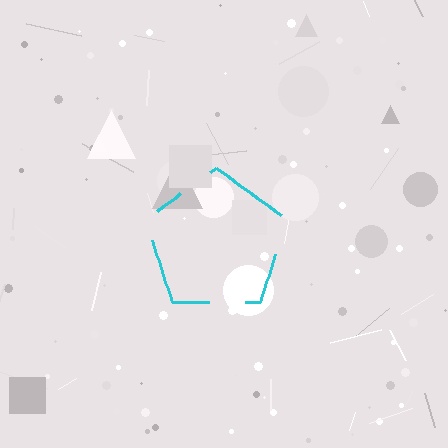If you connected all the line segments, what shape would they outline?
They would outline a pentagon.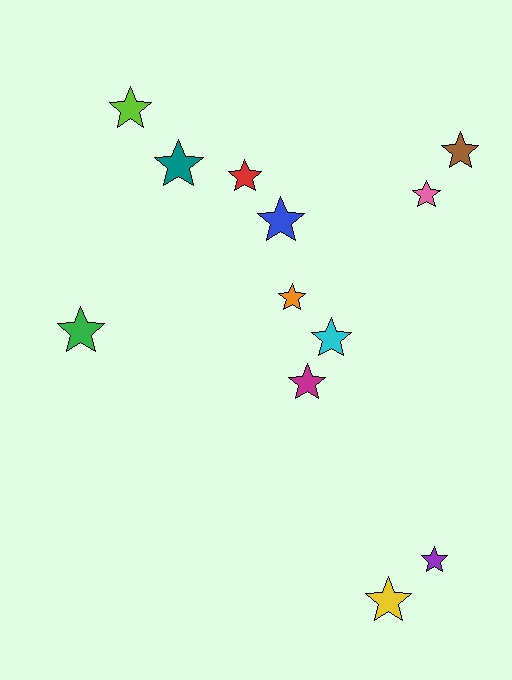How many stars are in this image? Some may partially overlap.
There are 12 stars.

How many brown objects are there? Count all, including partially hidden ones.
There is 1 brown object.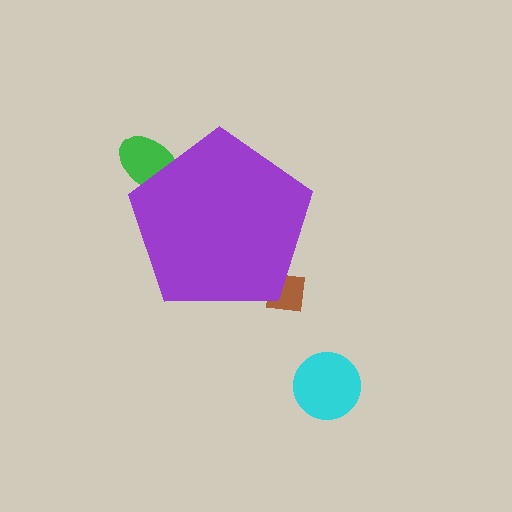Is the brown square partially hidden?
Yes, the brown square is partially hidden behind the purple pentagon.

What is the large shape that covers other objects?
A purple pentagon.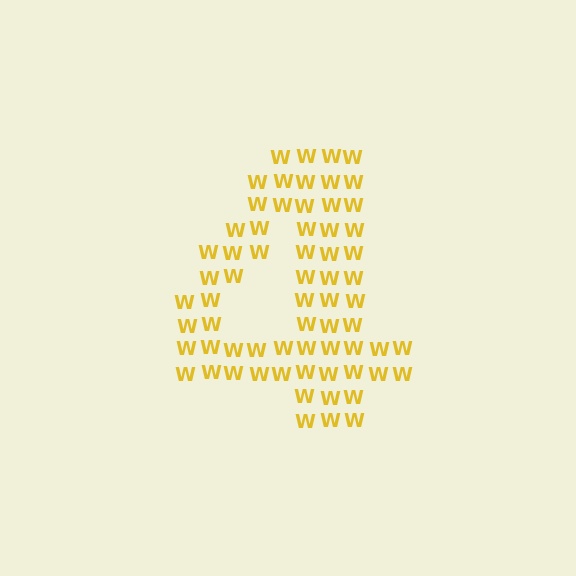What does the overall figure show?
The overall figure shows the digit 4.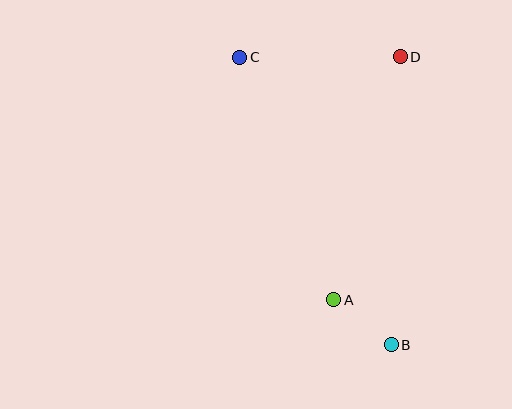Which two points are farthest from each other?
Points B and C are farthest from each other.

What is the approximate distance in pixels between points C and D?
The distance between C and D is approximately 160 pixels.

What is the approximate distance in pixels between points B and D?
The distance between B and D is approximately 288 pixels.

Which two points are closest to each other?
Points A and B are closest to each other.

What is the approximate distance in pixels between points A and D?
The distance between A and D is approximately 252 pixels.